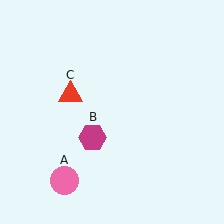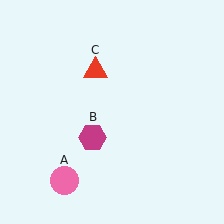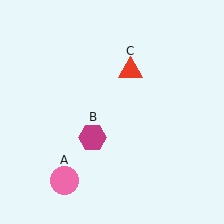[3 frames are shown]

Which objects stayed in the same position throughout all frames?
Pink circle (object A) and magenta hexagon (object B) remained stationary.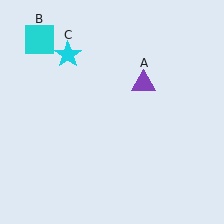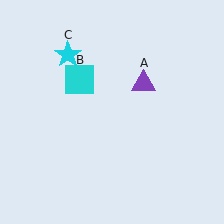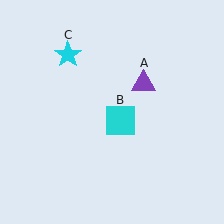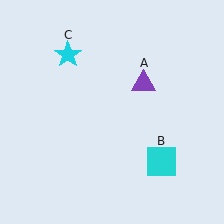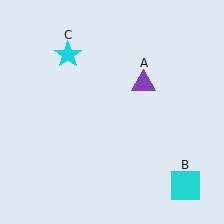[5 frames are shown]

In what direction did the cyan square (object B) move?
The cyan square (object B) moved down and to the right.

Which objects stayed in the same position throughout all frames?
Purple triangle (object A) and cyan star (object C) remained stationary.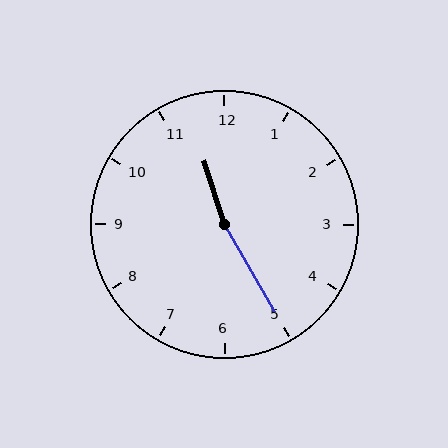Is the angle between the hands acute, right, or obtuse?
It is obtuse.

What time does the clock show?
11:25.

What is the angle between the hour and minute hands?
Approximately 168 degrees.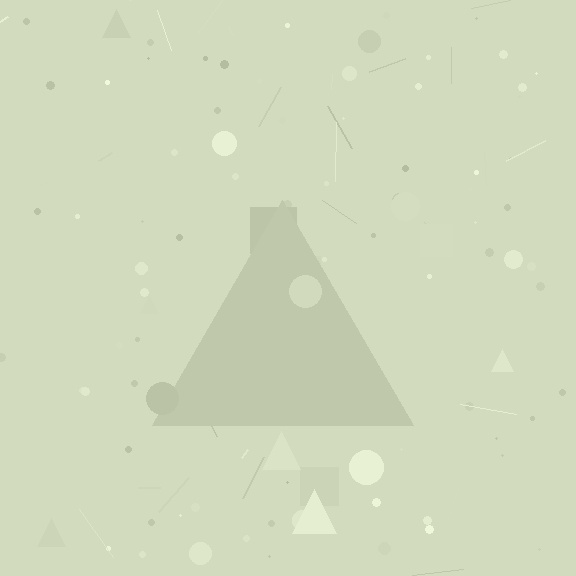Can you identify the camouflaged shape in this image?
The camouflaged shape is a triangle.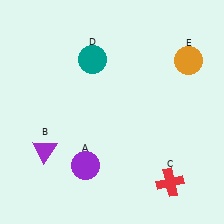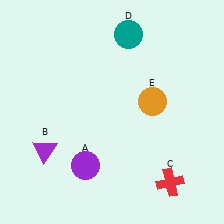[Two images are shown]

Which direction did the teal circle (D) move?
The teal circle (D) moved right.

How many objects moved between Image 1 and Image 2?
2 objects moved between the two images.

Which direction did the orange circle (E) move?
The orange circle (E) moved down.